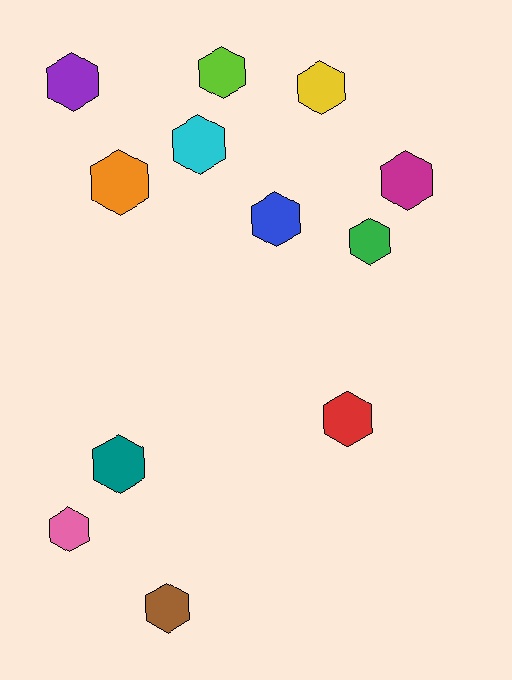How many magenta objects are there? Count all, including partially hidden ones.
There is 1 magenta object.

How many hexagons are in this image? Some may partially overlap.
There are 12 hexagons.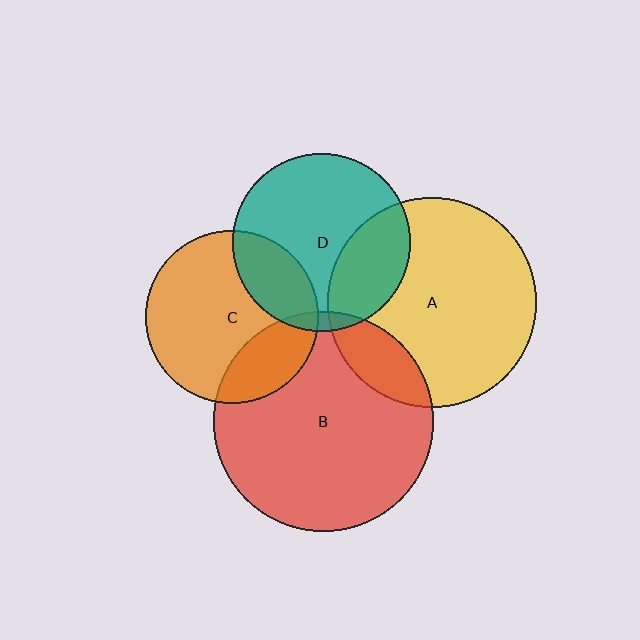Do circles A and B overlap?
Yes.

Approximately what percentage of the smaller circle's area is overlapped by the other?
Approximately 15%.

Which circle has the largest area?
Circle B (red).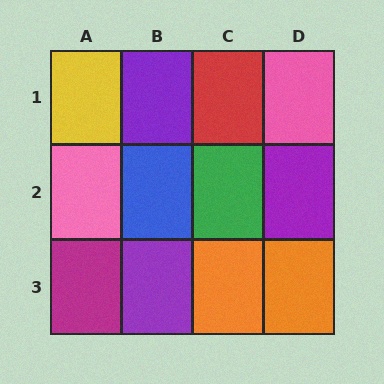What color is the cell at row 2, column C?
Green.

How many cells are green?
1 cell is green.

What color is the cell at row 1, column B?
Purple.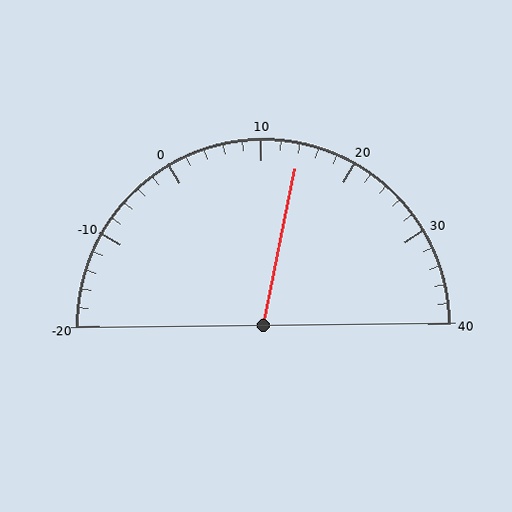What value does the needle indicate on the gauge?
The needle indicates approximately 14.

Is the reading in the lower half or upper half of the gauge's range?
The reading is in the upper half of the range (-20 to 40).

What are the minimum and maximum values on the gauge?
The gauge ranges from -20 to 40.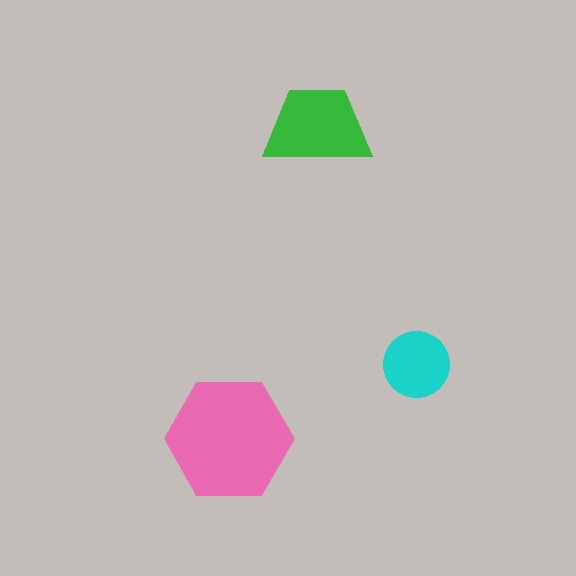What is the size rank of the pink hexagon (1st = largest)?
1st.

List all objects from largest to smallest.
The pink hexagon, the green trapezoid, the cyan circle.